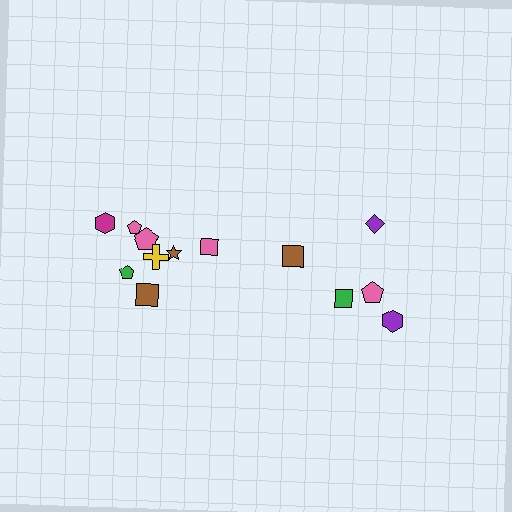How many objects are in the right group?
There are 5 objects.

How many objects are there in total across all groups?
There are 13 objects.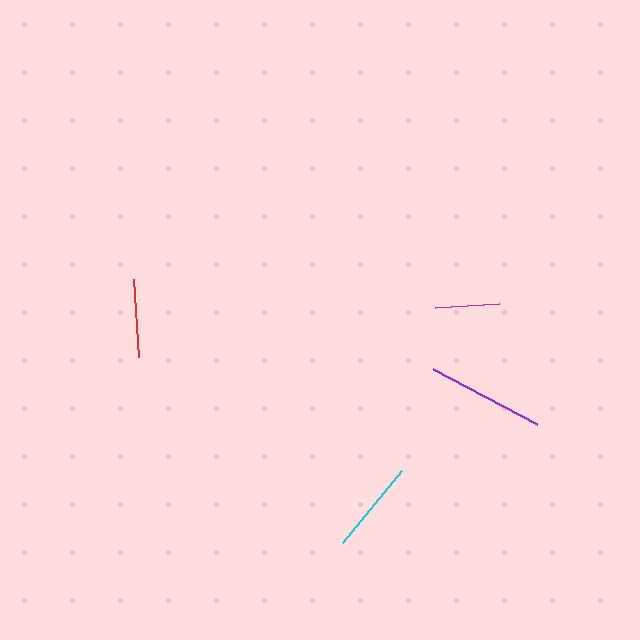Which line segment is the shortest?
The magenta line is the shortest at approximately 65 pixels.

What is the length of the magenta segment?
The magenta segment is approximately 65 pixels long.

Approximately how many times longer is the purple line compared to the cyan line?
The purple line is approximately 1.3 times the length of the cyan line.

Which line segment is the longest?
The purple line is the longest at approximately 118 pixels.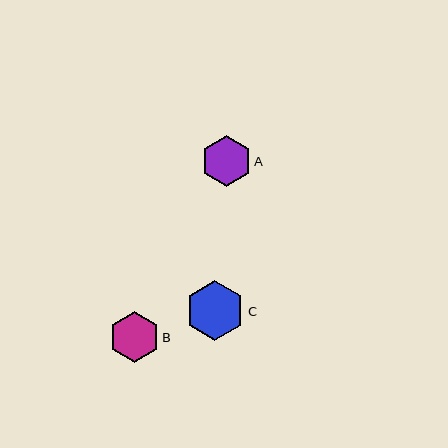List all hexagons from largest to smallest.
From largest to smallest: C, B, A.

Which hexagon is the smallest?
Hexagon A is the smallest with a size of approximately 50 pixels.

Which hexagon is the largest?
Hexagon C is the largest with a size of approximately 60 pixels.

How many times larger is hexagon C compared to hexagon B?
Hexagon C is approximately 1.2 times the size of hexagon B.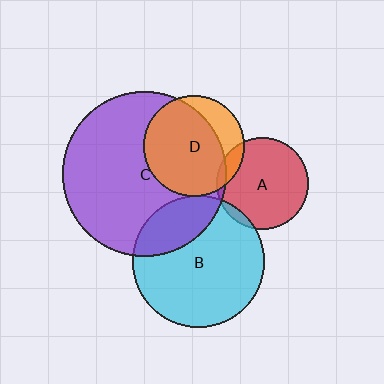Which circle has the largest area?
Circle C (purple).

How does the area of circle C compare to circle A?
Approximately 3.2 times.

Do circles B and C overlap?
Yes.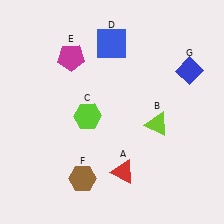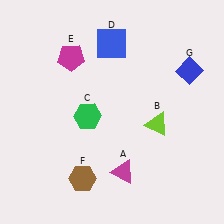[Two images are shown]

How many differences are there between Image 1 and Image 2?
There are 2 differences between the two images.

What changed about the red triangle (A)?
In Image 1, A is red. In Image 2, it changed to magenta.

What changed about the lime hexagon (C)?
In Image 1, C is lime. In Image 2, it changed to green.